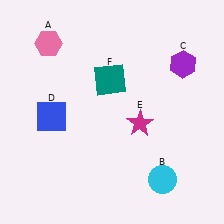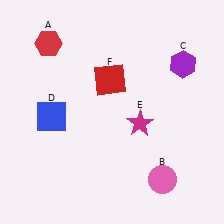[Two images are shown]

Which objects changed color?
A changed from pink to red. B changed from cyan to pink. F changed from teal to red.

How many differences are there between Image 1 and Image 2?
There are 3 differences between the two images.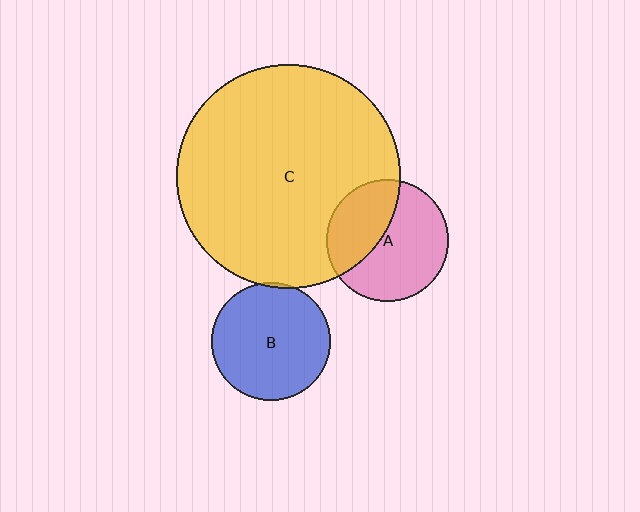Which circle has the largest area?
Circle C (yellow).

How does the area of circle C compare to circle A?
Approximately 3.4 times.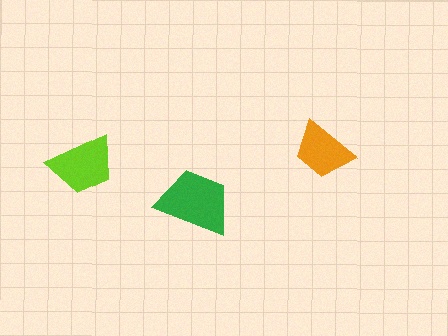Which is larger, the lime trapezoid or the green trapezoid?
The green one.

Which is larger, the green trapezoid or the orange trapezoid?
The green one.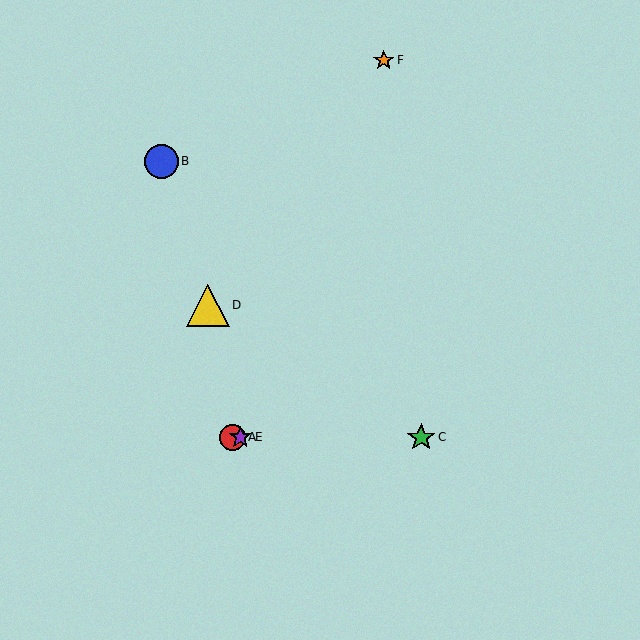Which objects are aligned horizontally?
Objects A, C, E are aligned horizontally.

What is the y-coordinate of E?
Object E is at y≈437.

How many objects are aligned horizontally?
3 objects (A, C, E) are aligned horizontally.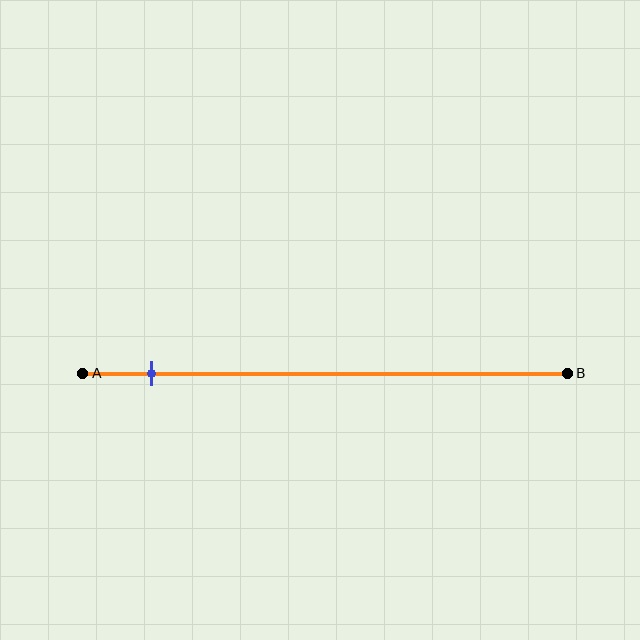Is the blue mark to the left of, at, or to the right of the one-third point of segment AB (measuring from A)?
The blue mark is to the left of the one-third point of segment AB.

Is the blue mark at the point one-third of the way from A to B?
No, the mark is at about 15% from A, not at the 33% one-third point.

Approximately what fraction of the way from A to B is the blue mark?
The blue mark is approximately 15% of the way from A to B.